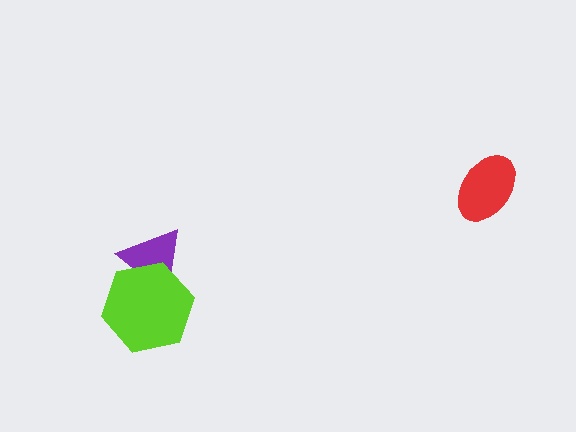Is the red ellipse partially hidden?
No, no other shape covers it.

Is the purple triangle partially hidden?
Yes, it is partially covered by another shape.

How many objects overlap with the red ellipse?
0 objects overlap with the red ellipse.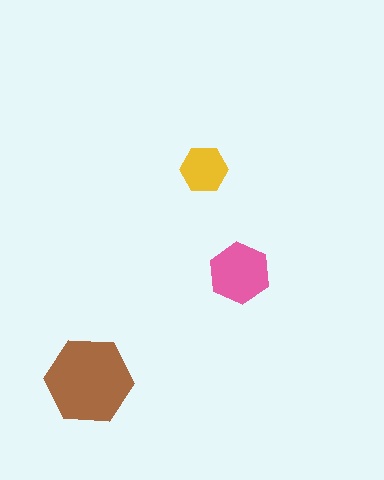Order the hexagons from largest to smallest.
the brown one, the pink one, the yellow one.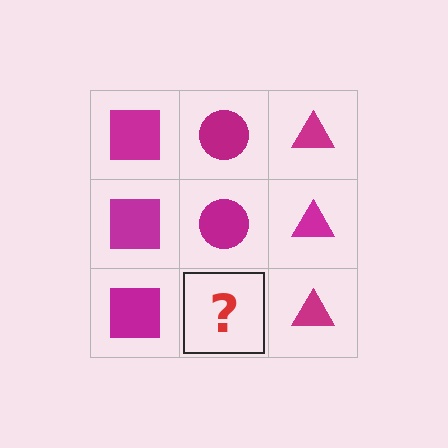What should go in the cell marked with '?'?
The missing cell should contain a magenta circle.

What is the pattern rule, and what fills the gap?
The rule is that each column has a consistent shape. The gap should be filled with a magenta circle.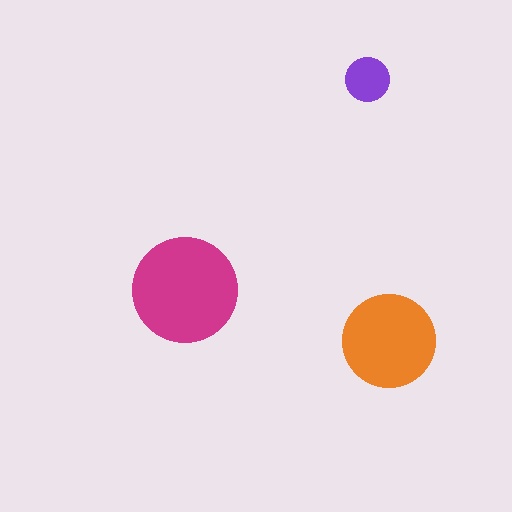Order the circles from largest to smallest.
the magenta one, the orange one, the purple one.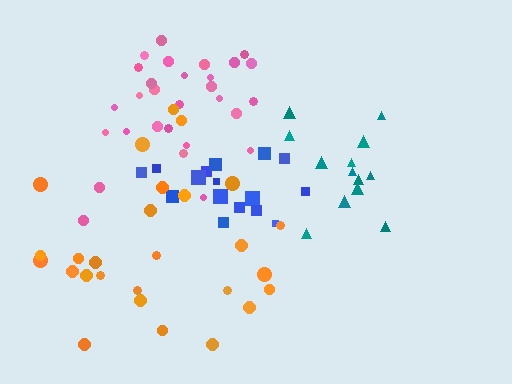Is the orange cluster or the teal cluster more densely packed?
Teal.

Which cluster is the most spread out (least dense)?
Orange.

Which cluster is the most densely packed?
Blue.